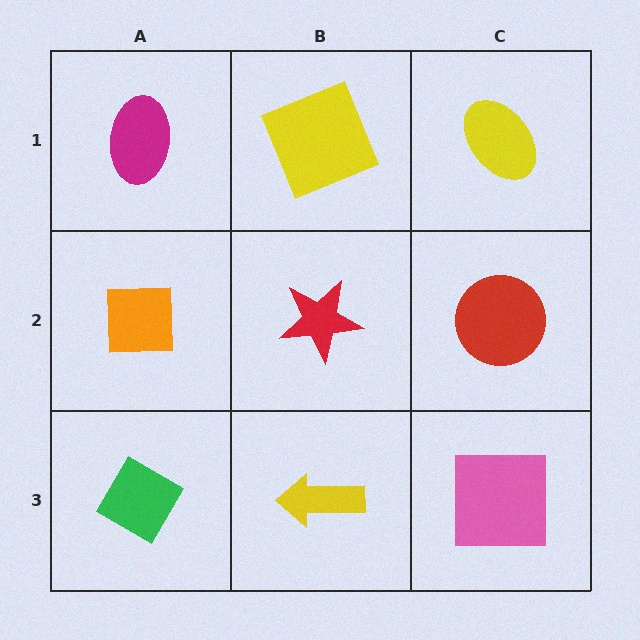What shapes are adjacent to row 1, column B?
A red star (row 2, column B), a magenta ellipse (row 1, column A), a yellow ellipse (row 1, column C).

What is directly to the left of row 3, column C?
A yellow arrow.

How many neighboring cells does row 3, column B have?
3.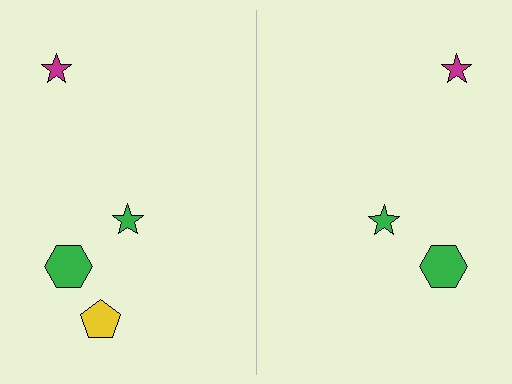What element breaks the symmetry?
A yellow pentagon is missing from the right side.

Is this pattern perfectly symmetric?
No, the pattern is not perfectly symmetric. A yellow pentagon is missing from the right side.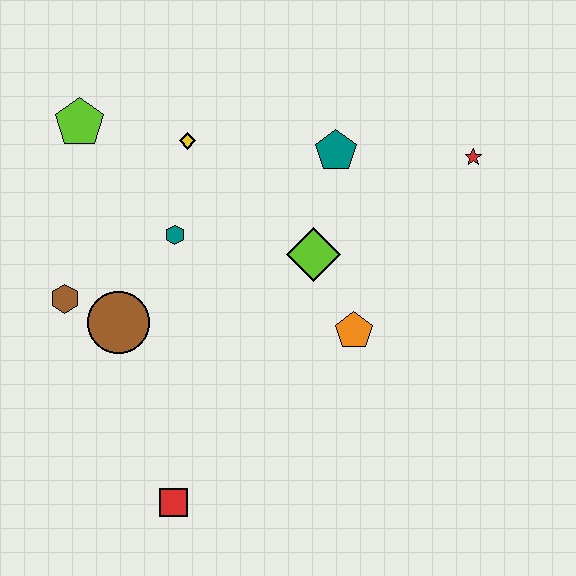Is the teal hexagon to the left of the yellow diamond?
Yes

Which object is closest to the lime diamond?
The orange pentagon is closest to the lime diamond.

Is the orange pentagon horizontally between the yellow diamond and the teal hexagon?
No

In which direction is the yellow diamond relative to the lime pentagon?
The yellow diamond is to the right of the lime pentagon.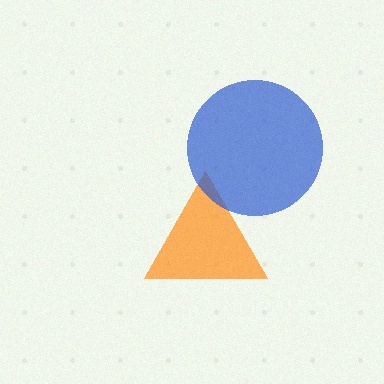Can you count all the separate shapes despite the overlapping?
Yes, there are 2 separate shapes.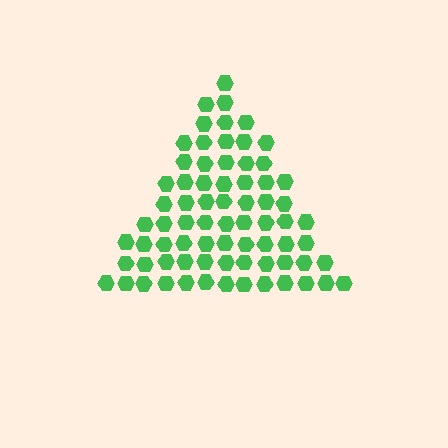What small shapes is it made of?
It is made of small hexagons.